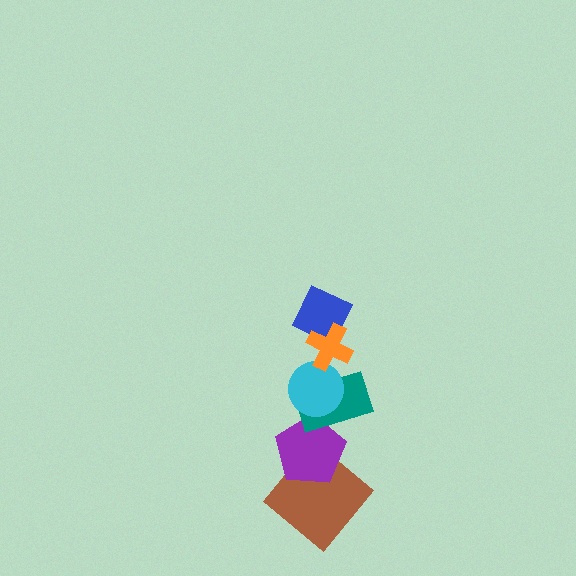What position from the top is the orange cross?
The orange cross is 1st from the top.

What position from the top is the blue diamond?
The blue diamond is 2nd from the top.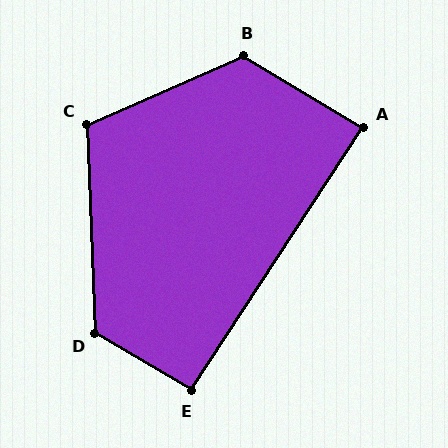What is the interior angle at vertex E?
Approximately 93 degrees (approximately right).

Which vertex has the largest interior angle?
B, at approximately 125 degrees.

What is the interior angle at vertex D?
Approximately 123 degrees (obtuse).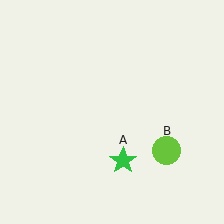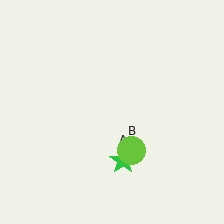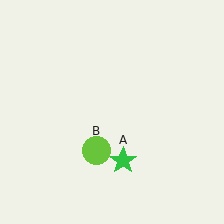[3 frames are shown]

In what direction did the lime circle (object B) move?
The lime circle (object B) moved left.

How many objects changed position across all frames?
1 object changed position: lime circle (object B).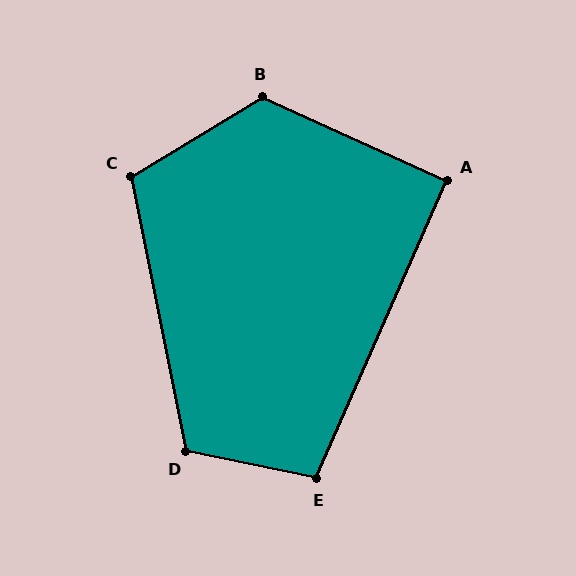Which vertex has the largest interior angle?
B, at approximately 125 degrees.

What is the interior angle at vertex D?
Approximately 113 degrees (obtuse).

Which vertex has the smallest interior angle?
A, at approximately 90 degrees.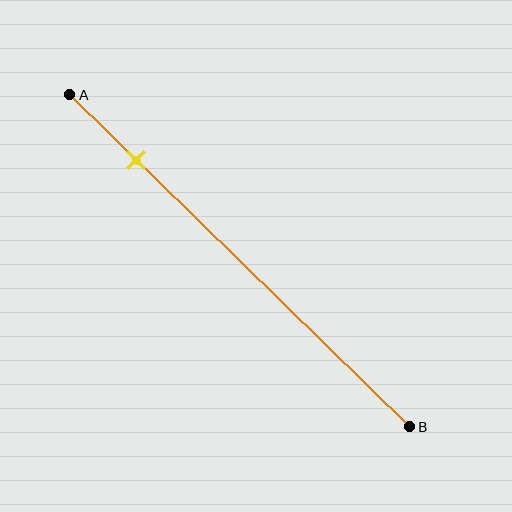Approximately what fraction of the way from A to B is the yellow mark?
The yellow mark is approximately 20% of the way from A to B.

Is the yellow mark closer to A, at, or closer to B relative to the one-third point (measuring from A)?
The yellow mark is closer to point A than the one-third point of segment AB.